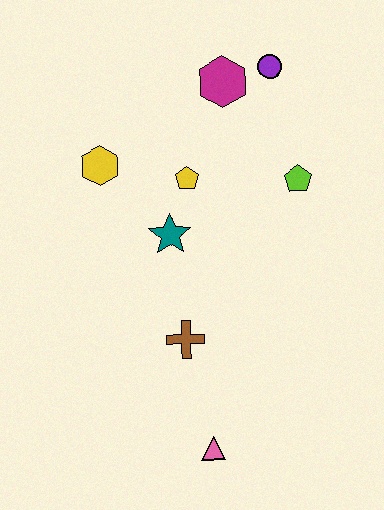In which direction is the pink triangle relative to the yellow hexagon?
The pink triangle is below the yellow hexagon.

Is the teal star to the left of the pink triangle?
Yes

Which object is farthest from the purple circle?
The pink triangle is farthest from the purple circle.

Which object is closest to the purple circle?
The magenta hexagon is closest to the purple circle.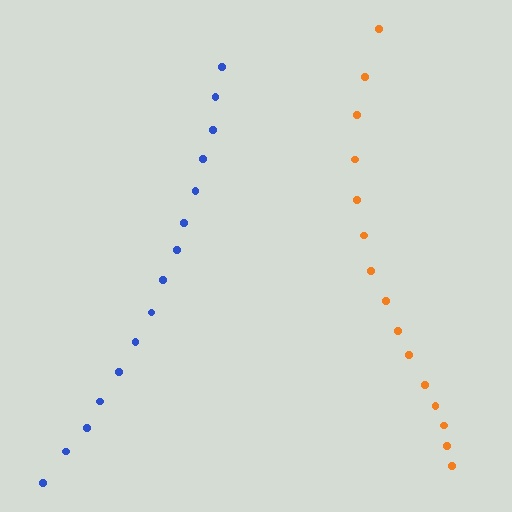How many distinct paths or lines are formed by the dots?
There are 2 distinct paths.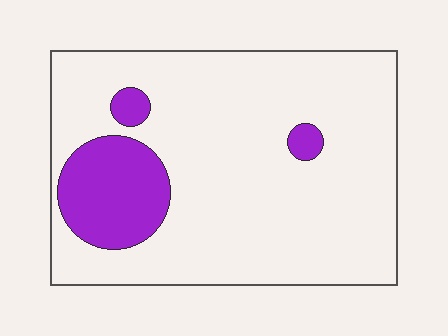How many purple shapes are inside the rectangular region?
3.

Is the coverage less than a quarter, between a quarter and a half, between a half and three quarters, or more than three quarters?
Less than a quarter.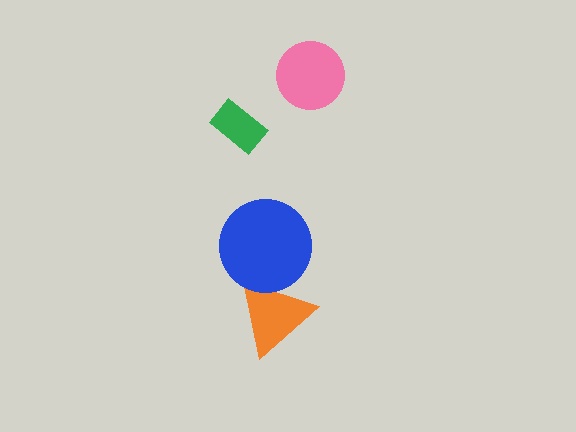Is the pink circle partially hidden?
No, no other shape covers it.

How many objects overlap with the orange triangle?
1 object overlaps with the orange triangle.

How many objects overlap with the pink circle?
0 objects overlap with the pink circle.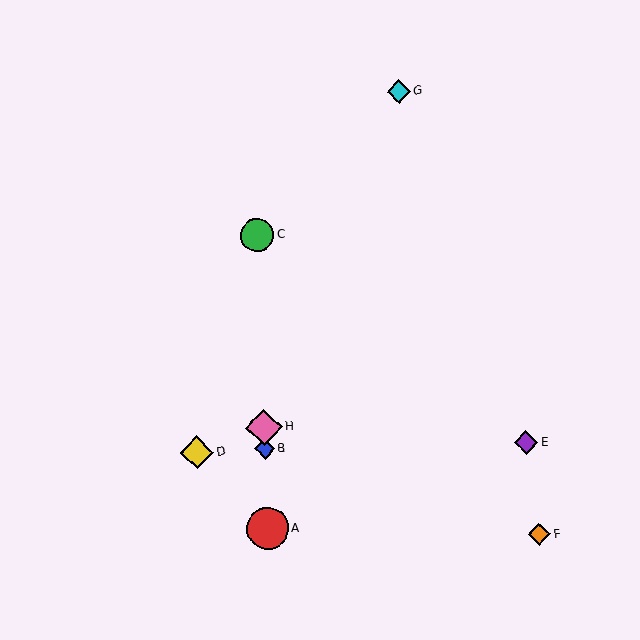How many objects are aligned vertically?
4 objects (A, B, C, H) are aligned vertically.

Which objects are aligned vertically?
Objects A, B, C, H are aligned vertically.